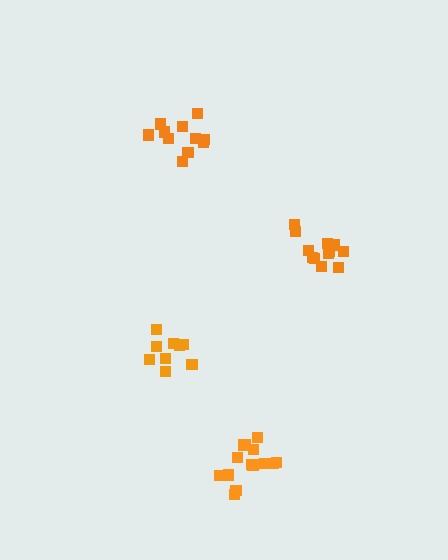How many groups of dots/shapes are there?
There are 4 groups.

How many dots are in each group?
Group 1: 12 dots, Group 2: 15 dots, Group 3: 11 dots, Group 4: 9 dots (47 total).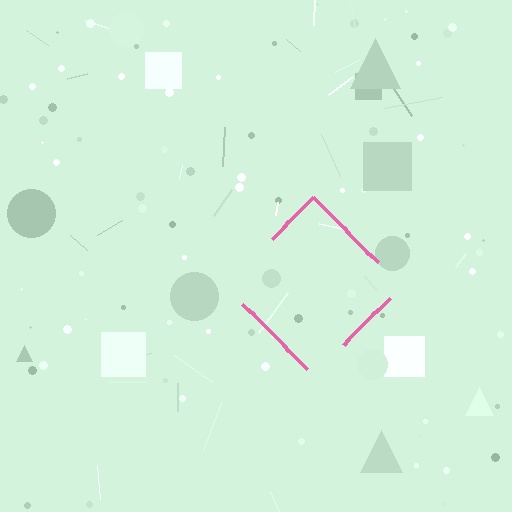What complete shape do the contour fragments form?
The contour fragments form a diamond.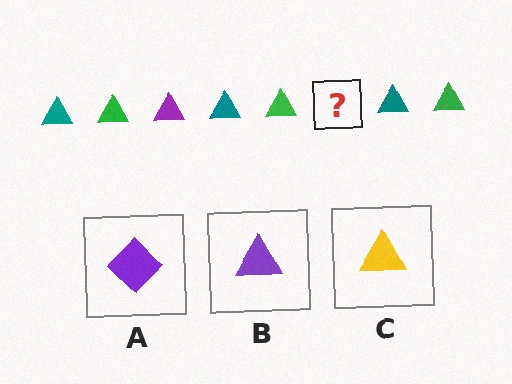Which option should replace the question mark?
Option B.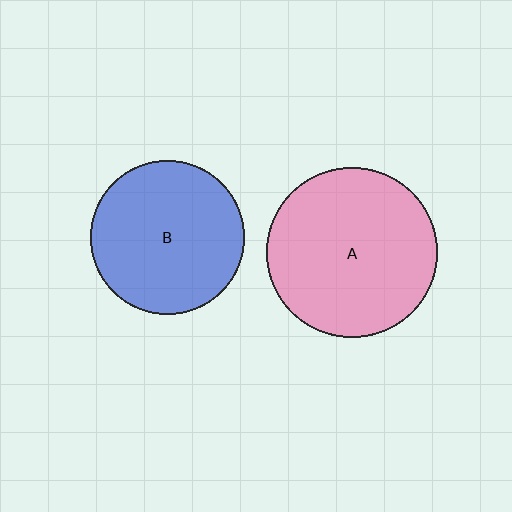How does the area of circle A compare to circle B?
Approximately 1.2 times.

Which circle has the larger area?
Circle A (pink).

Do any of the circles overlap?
No, none of the circles overlap.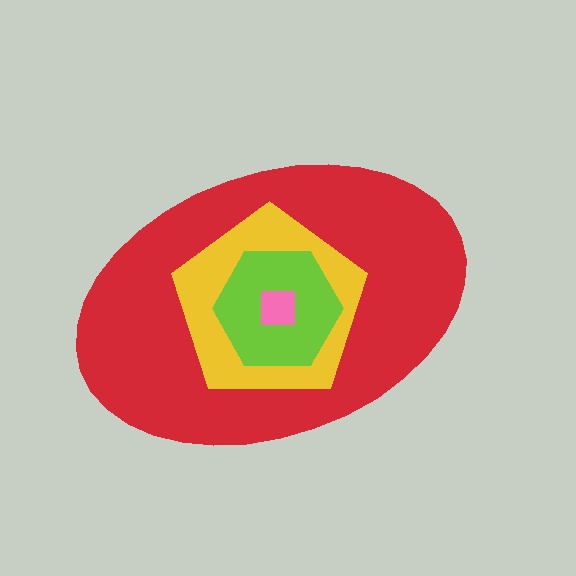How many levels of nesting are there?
4.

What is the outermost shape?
The red ellipse.